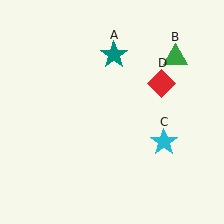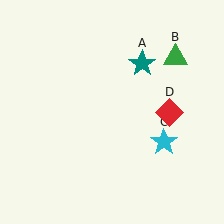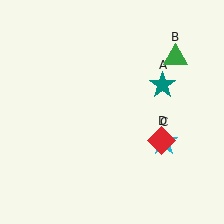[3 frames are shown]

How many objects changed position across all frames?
2 objects changed position: teal star (object A), red diamond (object D).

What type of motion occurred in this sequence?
The teal star (object A), red diamond (object D) rotated clockwise around the center of the scene.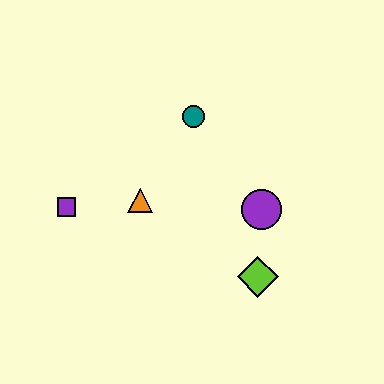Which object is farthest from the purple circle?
The purple square is farthest from the purple circle.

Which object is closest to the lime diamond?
The purple circle is closest to the lime diamond.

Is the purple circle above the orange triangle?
No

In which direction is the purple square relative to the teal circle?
The purple square is to the left of the teal circle.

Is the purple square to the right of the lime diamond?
No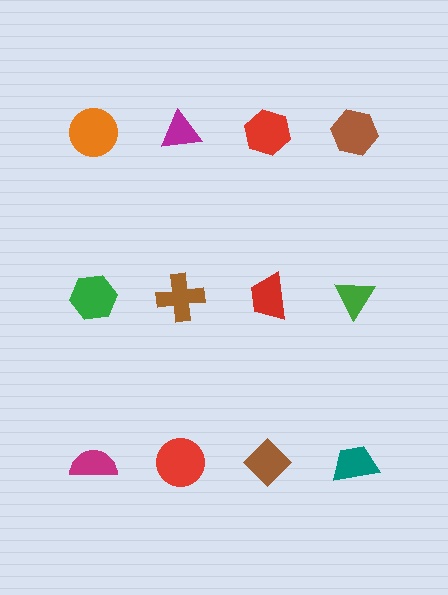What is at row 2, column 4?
A green triangle.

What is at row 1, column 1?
An orange circle.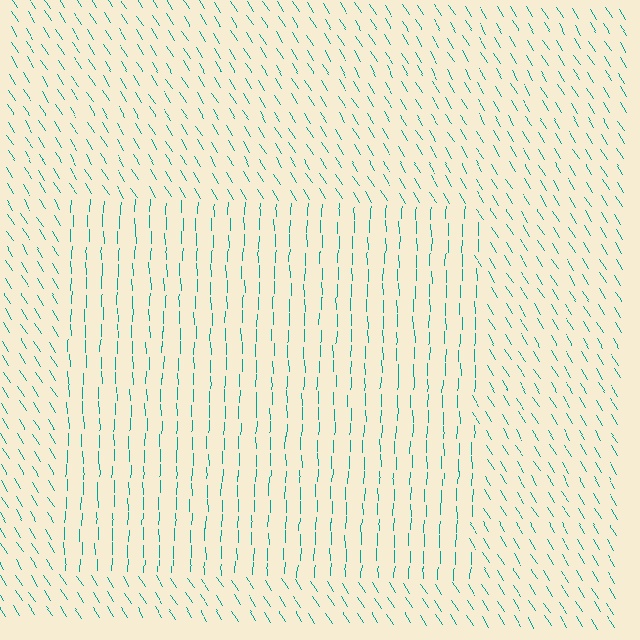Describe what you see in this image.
The image is filled with small teal line segments. A rectangle region in the image has lines oriented differently from the surrounding lines, creating a visible texture boundary.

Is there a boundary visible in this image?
Yes, there is a texture boundary formed by a change in line orientation.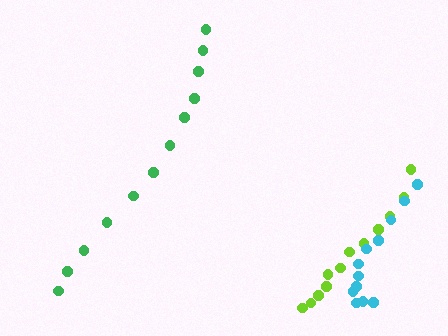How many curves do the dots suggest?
There are 3 distinct paths.